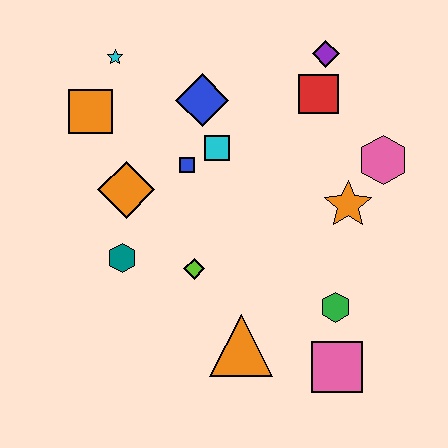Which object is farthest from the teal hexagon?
The purple diamond is farthest from the teal hexagon.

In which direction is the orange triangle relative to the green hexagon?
The orange triangle is to the left of the green hexagon.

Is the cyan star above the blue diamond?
Yes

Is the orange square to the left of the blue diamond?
Yes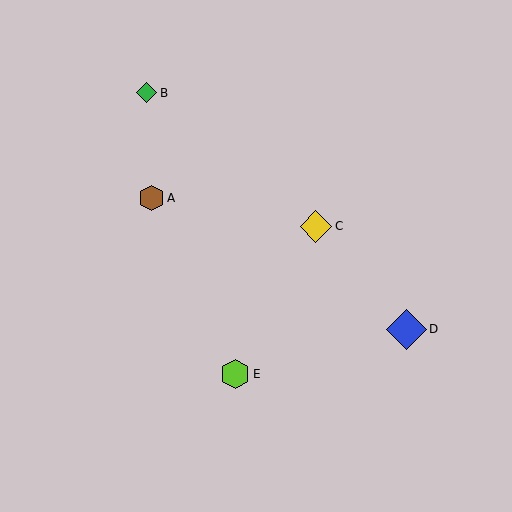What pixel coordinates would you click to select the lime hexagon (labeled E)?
Click at (235, 374) to select the lime hexagon E.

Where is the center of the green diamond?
The center of the green diamond is at (146, 93).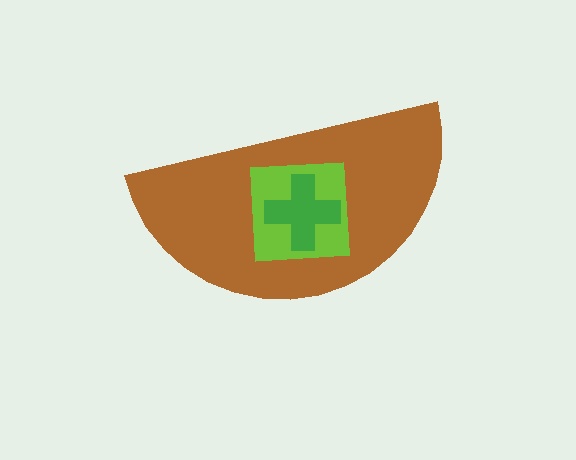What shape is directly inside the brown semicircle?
The lime square.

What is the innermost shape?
The green cross.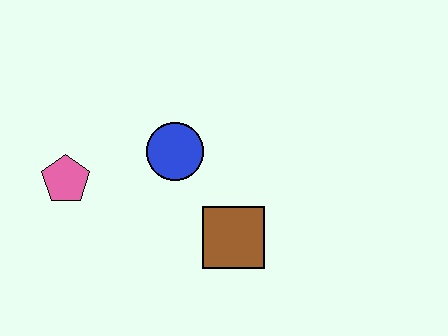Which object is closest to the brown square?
The blue circle is closest to the brown square.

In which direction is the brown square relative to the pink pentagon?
The brown square is to the right of the pink pentagon.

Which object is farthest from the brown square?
The pink pentagon is farthest from the brown square.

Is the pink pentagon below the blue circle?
Yes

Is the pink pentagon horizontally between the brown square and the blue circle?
No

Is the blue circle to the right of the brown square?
No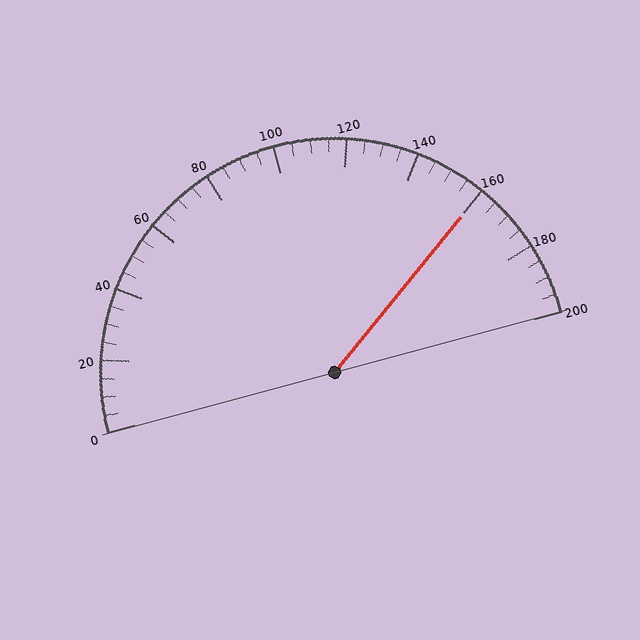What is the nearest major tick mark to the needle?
The nearest major tick mark is 160.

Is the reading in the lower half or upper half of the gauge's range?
The reading is in the upper half of the range (0 to 200).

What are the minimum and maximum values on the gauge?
The gauge ranges from 0 to 200.